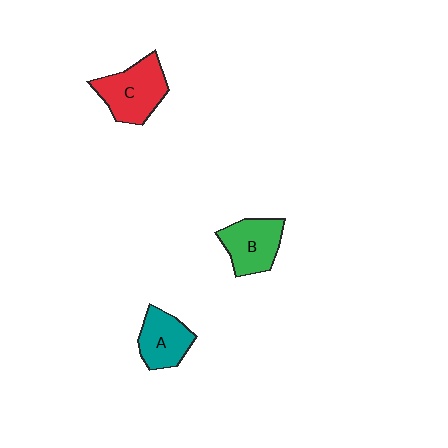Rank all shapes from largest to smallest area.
From largest to smallest: C (red), B (green), A (teal).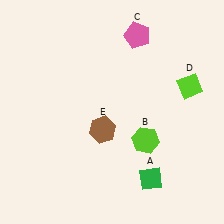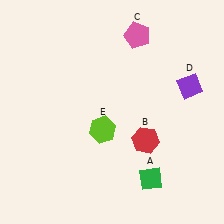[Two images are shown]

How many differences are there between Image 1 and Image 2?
There are 3 differences between the two images.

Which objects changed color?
B changed from lime to red. D changed from lime to purple. E changed from brown to lime.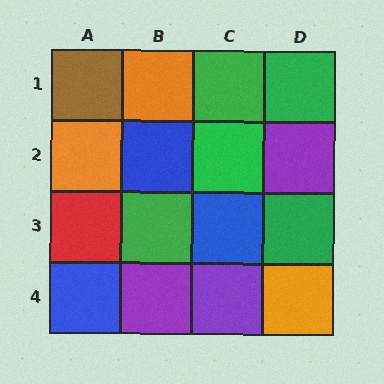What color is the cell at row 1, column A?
Brown.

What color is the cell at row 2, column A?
Orange.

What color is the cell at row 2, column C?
Green.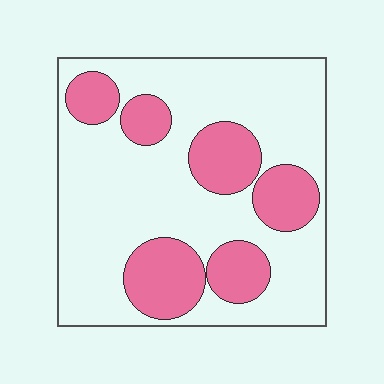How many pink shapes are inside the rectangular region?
6.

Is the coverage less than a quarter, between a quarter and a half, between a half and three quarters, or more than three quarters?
Between a quarter and a half.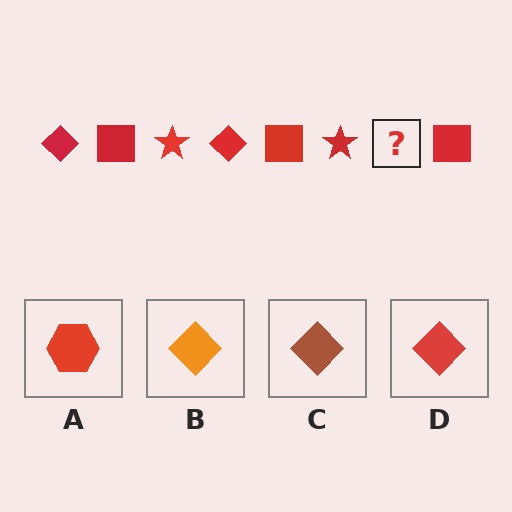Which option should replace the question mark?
Option D.